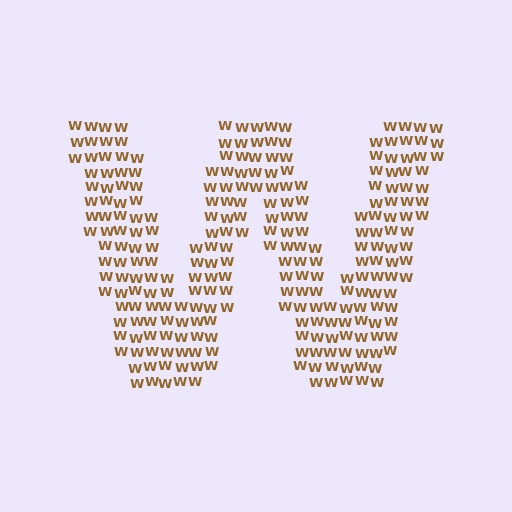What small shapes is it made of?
It is made of small letter W's.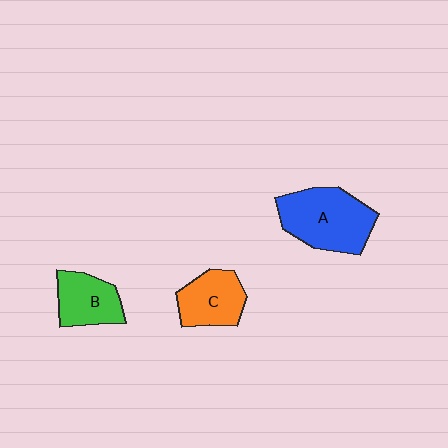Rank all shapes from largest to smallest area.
From largest to smallest: A (blue), C (orange), B (green).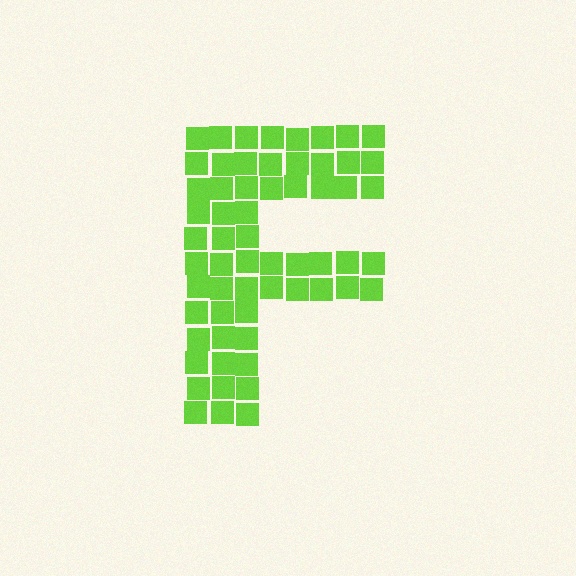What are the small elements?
The small elements are squares.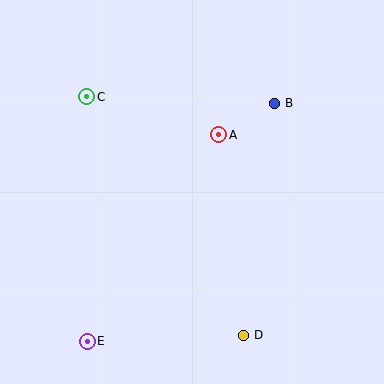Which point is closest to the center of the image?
Point A at (219, 135) is closest to the center.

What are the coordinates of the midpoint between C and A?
The midpoint between C and A is at (153, 116).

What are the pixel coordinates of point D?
Point D is at (244, 335).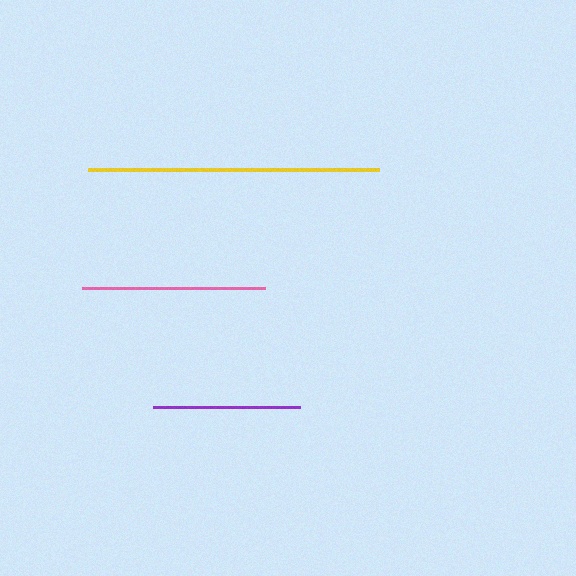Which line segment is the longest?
The yellow line is the longest at approximately 291 pixels.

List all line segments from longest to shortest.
From longest to shortest: yellow, pink, purple.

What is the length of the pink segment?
The pink segment is approximately 183 pixels long.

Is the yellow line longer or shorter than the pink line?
The yellow line is longer than the pink line.